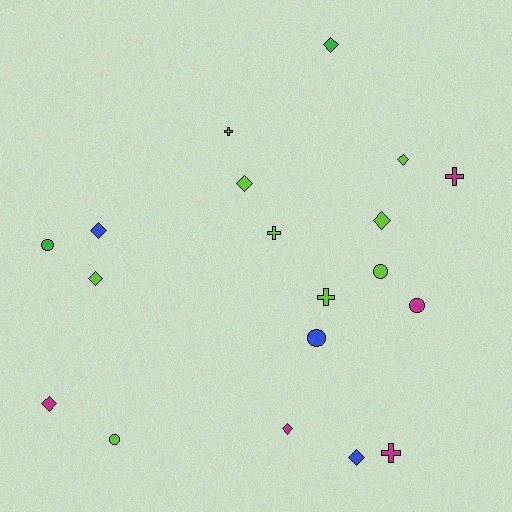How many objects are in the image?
There are 19 objects.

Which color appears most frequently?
Lime, with 8 objects.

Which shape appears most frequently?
Diamond, with 9 objects.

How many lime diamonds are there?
There are 4 lime diamonds.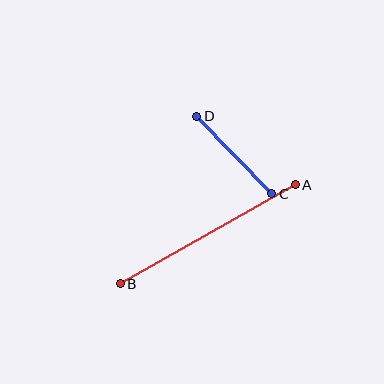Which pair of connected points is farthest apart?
Points A and B are farthest apart.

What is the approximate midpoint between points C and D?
The midpoint is at approximately (234, 155) pixels.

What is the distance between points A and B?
The distance is approximately 201 pixels.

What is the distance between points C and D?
The distance is approximately 107 pixels.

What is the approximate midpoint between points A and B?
The midpoint is at approximately (208, 234) pixels.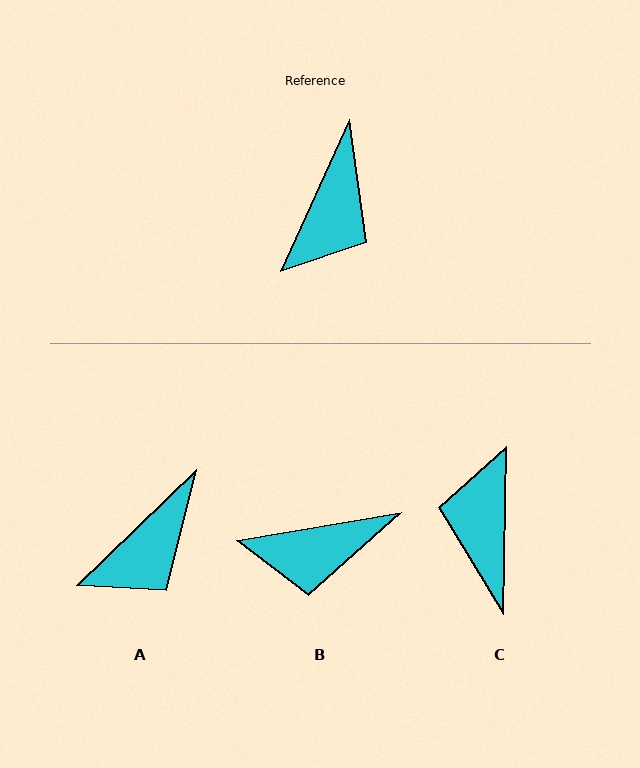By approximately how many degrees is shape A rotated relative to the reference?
Approximately 22 degrees clockwise.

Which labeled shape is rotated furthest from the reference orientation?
C, about 157 degrees away.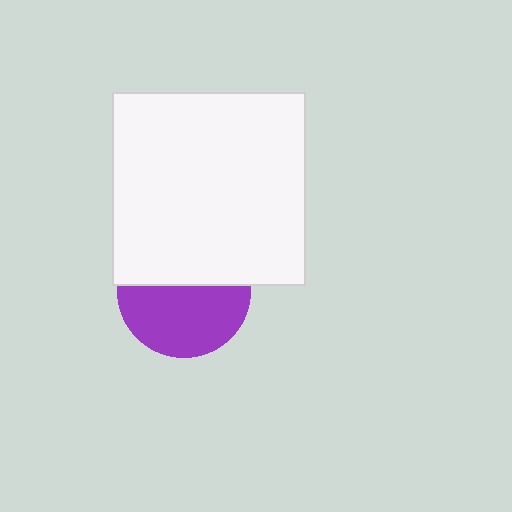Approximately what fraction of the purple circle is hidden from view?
Roughly 45% of the purple circle is hidden behind the white square.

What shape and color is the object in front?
The object in front is a white square.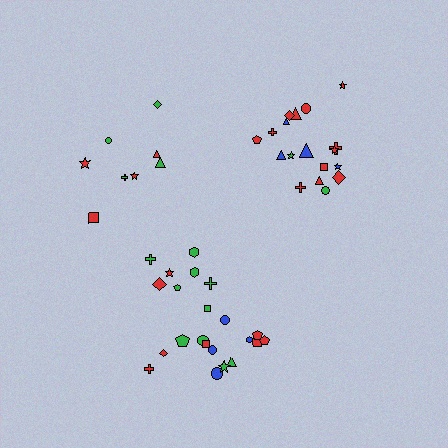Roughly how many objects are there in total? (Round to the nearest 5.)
Roughly 50 objects in total.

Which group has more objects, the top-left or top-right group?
The top-right group.